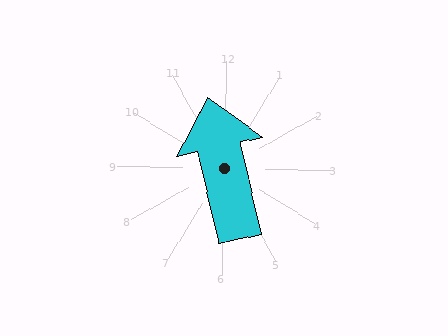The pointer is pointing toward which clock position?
Roughly 12 o'clock.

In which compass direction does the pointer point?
North.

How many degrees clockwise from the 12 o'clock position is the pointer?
Approximately 346 degrees.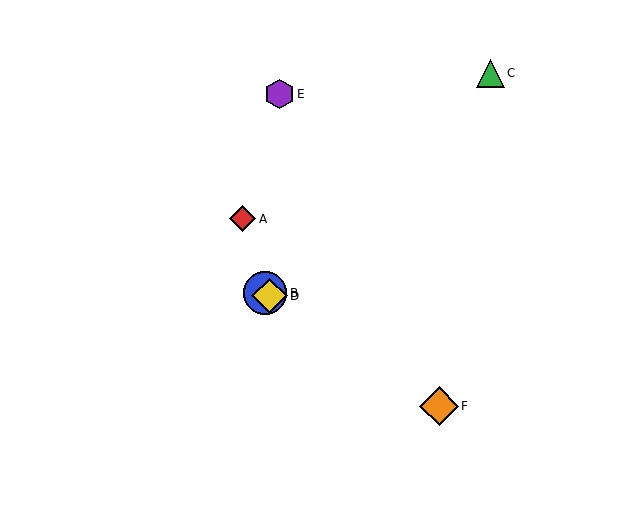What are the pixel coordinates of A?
Object A is at (242, 219).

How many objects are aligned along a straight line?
3 objects (B, D, F) are aligned along a straight line.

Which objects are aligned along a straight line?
Objects B, D, F are aligned along a straight line.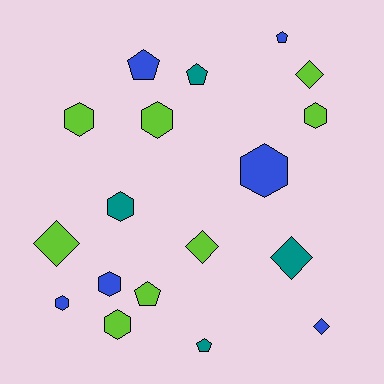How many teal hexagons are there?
There is 1 teal hexagon.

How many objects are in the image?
There are 18 objects.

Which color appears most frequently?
Lime, with 8 objects.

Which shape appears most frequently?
Hexagon, with 8 objects.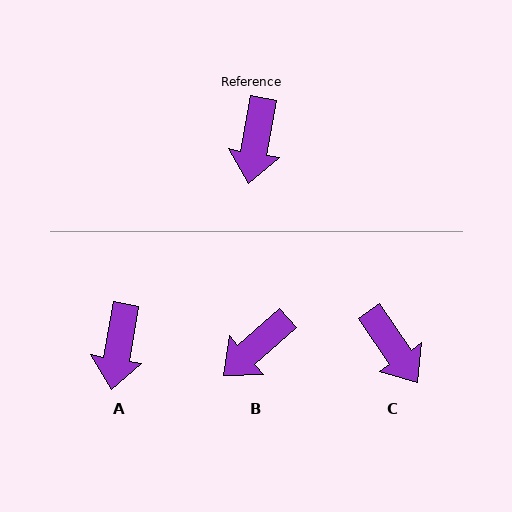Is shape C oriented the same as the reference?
No, it is off by about 44 degrees.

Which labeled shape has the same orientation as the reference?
A.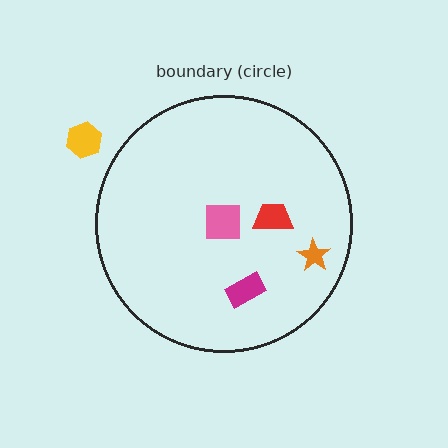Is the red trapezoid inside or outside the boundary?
Inside.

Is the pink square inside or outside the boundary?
Inside.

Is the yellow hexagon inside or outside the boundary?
Outside.